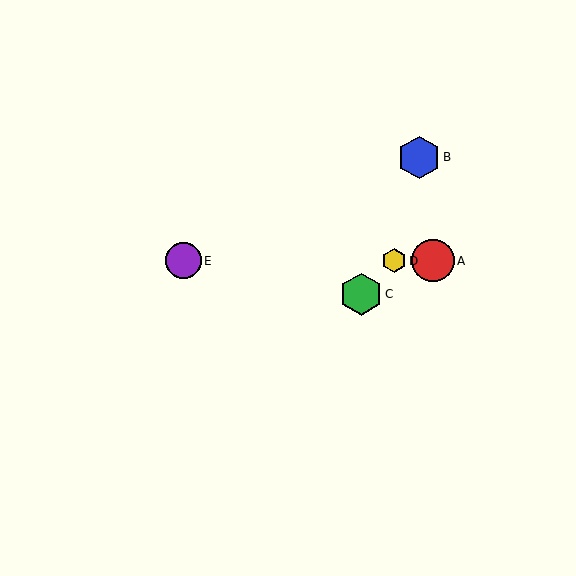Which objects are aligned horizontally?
Objects A, D, E are aligned horizontally.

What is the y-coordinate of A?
Object A is at y≈261.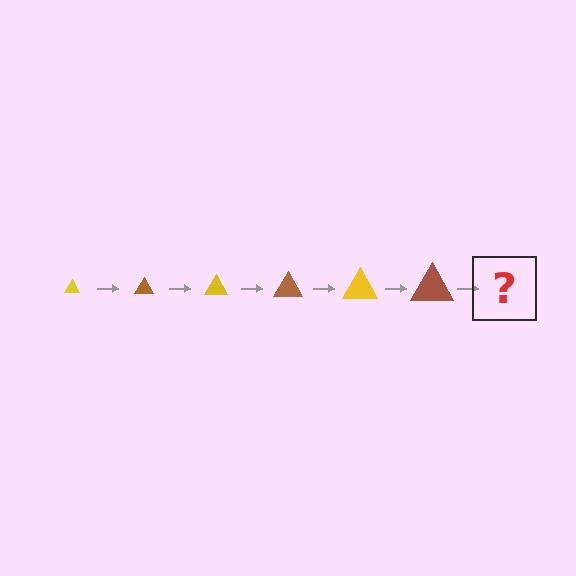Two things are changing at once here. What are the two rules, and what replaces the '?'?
The two rules are that the triangle grows larger each step and the color cycles through yellow and brown. The '?' should be a yellow triangle, larger than the previous one.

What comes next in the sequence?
The next element should be a yellow triangle, larger than the previous one.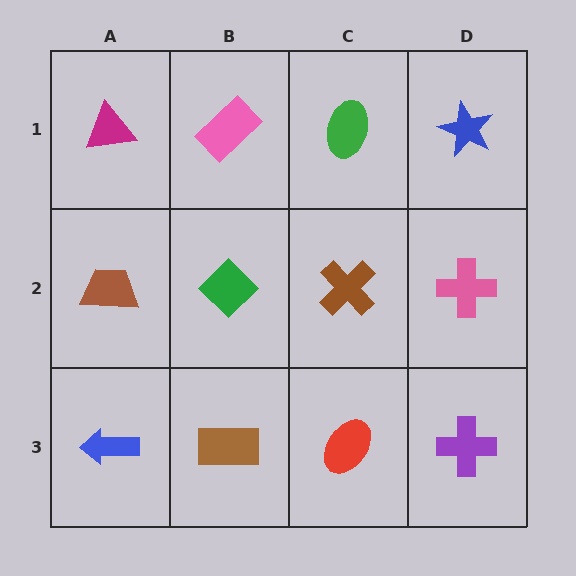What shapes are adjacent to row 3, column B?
A green diamond (row 2, column B), a blue arrow (row 3, column A), a red ellipse (row 3, column C).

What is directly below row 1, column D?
A pink cross.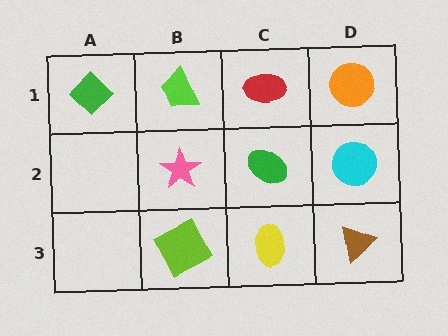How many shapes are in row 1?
4 shapes.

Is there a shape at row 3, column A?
No, that cell is empty.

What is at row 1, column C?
A red ellipse.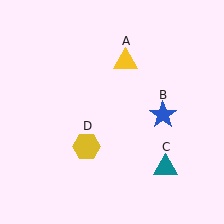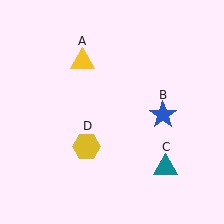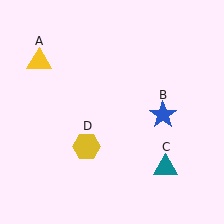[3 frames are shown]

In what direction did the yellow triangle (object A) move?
The yellow triangle (object A) moved left.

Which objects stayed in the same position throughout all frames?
Blue star (object B) and teal triangle (object C) and yellow hexagon (object D) remained stationary.